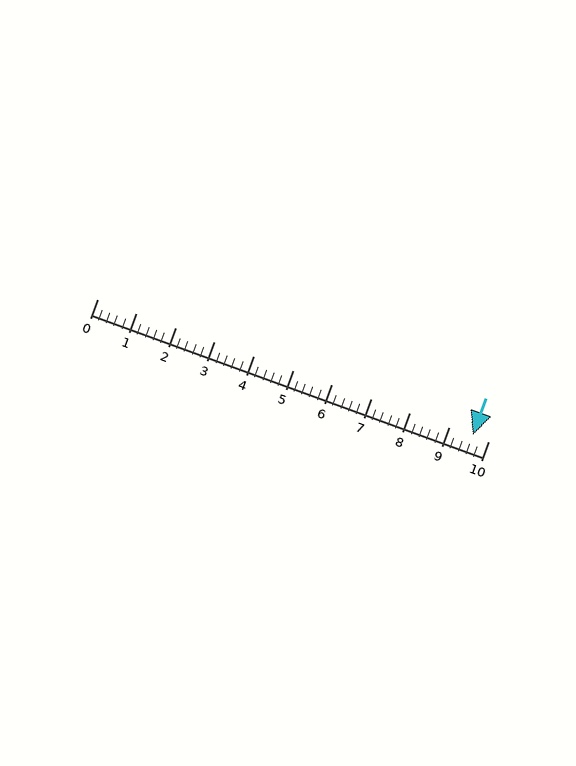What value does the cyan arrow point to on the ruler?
The cyan arrow points to approximately 9.6.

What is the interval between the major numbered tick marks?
The major tick marks are spaced 1 units apart.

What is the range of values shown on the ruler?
The ruler shows values from 0 to 10.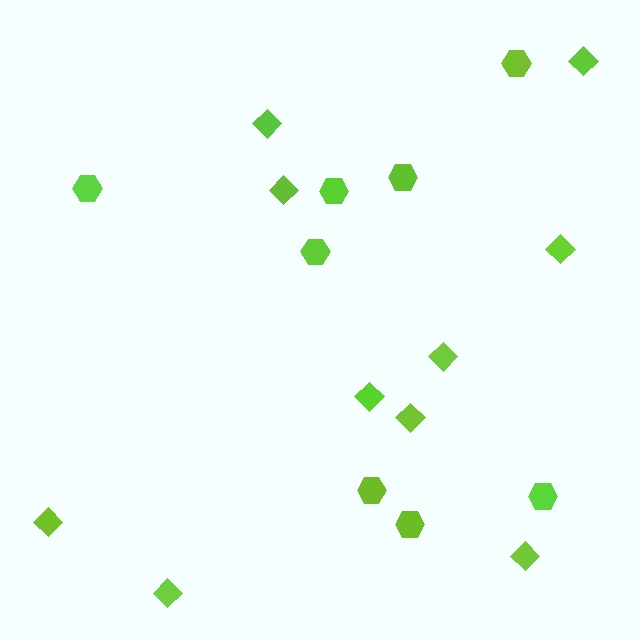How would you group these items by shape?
There are 2 groups: one group of diamonds (10) and one group of hexagons (8).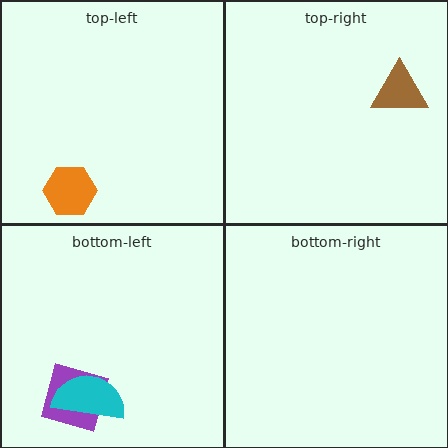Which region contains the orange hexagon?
The top-left region.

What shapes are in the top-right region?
The brown triangle.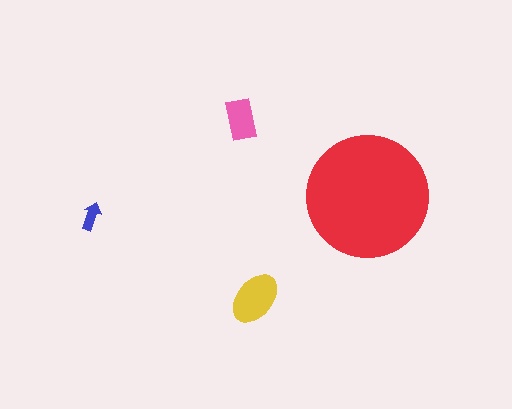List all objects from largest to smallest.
The red circle, the yellow ellipse, the pink rectangle, the blue arrow.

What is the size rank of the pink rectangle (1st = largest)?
3rd.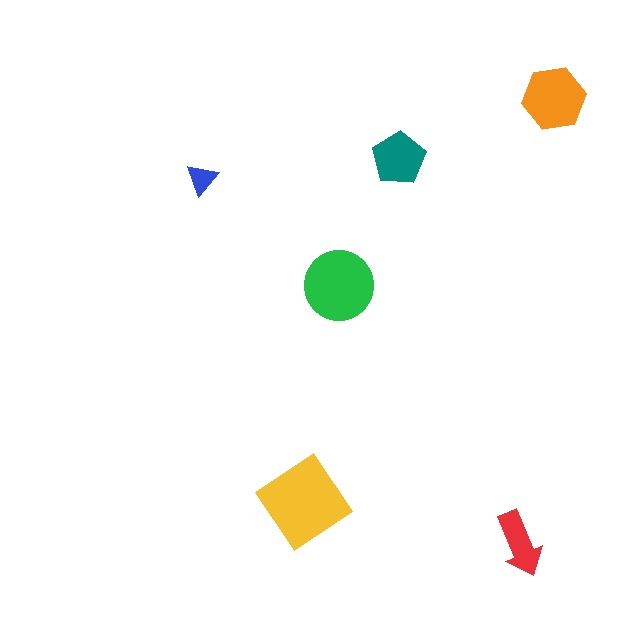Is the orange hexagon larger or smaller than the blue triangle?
Larger.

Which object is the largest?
The yellow diamond.